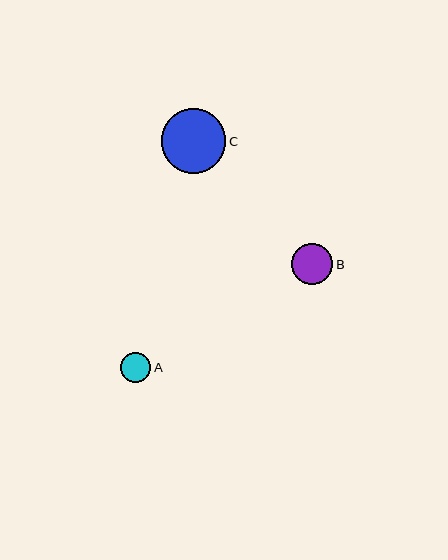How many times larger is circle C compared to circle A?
Circle C is approximately 2.1 times the size of circle A.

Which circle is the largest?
Circle C is the largest with a size of approximately 64 pixels.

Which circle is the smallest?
Circle A is the smallest with a size of approximately 30 pixels.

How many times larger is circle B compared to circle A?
Circle B is approximately 1.4 times the size of circle A.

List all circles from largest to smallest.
From largest to smallest: C, B, A.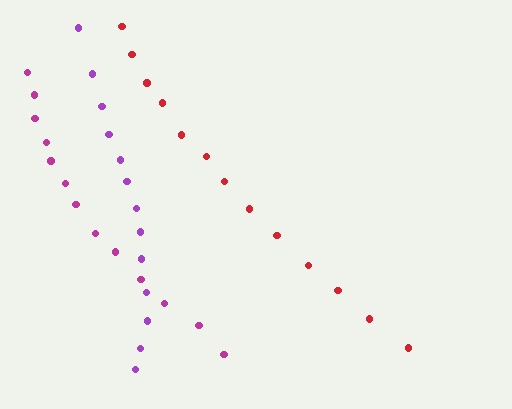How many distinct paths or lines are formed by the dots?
There are 3 distinct paths.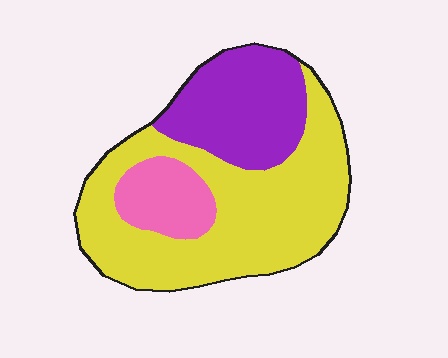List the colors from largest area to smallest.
From largest to smallest: yellow, purple, pink.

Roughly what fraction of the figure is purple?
Purple takes up about one quarter (1/4) of the figure.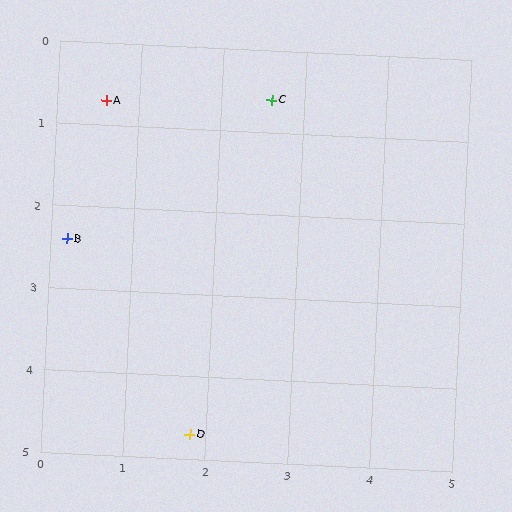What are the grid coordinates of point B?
Point B is at approximately (0.2, 2.4).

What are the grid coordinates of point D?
Point D is at approximately (1.8, 4.7).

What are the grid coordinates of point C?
Point C is at approximately (2.6, 0.6).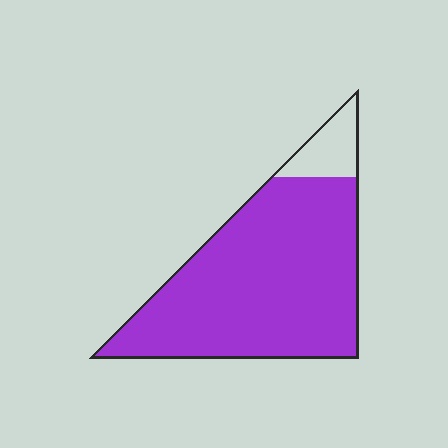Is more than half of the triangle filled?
Yes.